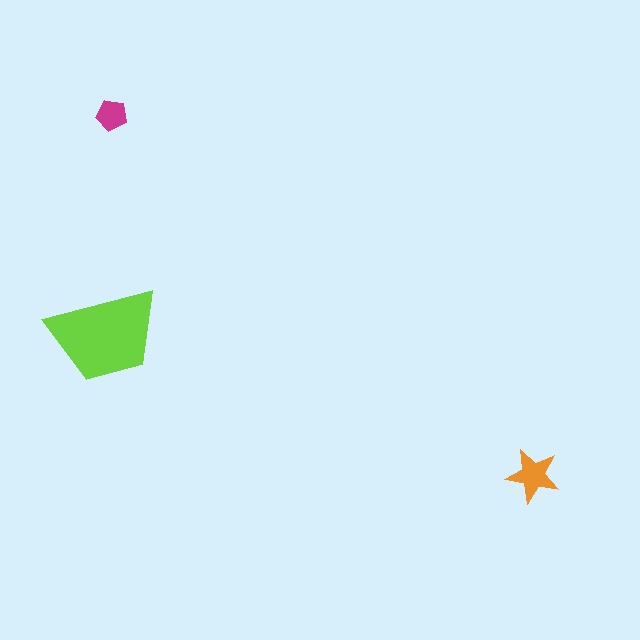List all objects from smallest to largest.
The magenta pentagon, the orange star, the lime trapezoid.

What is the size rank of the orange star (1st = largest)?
2nd.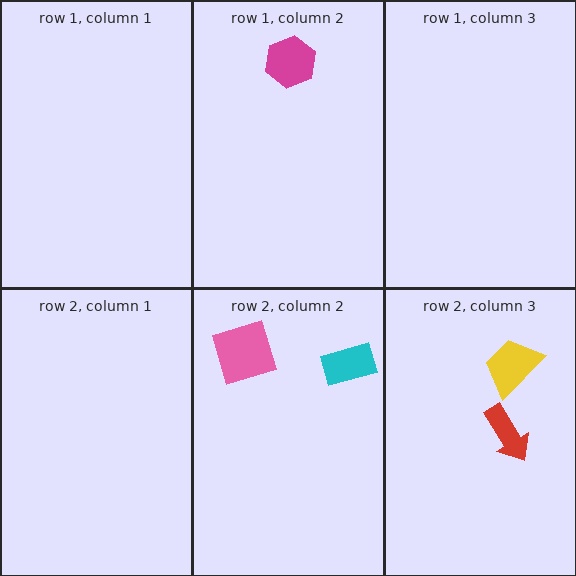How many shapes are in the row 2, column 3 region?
2.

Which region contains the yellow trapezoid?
The row 2, column 3 region.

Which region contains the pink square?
The row 2, column 2 region.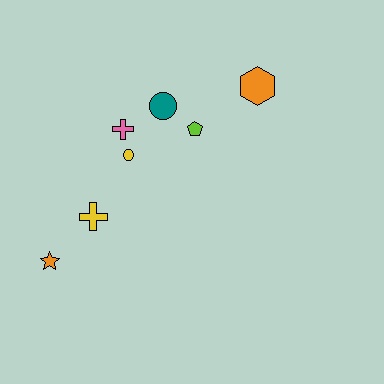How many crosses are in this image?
There are 2 crosses.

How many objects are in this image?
There are 7 objects.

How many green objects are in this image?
There are no green objects.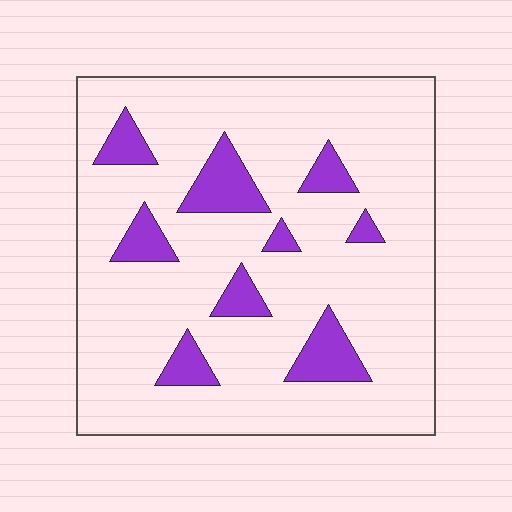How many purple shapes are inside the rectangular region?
9.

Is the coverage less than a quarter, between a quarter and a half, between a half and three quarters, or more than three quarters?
Less than a quarter.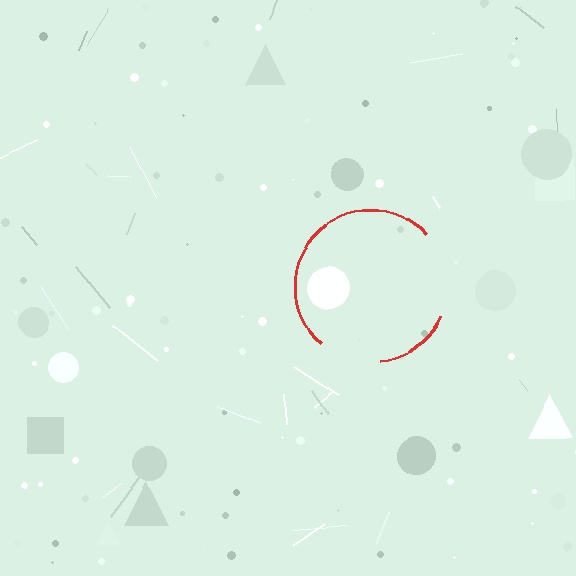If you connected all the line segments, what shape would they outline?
They would outline a circle.